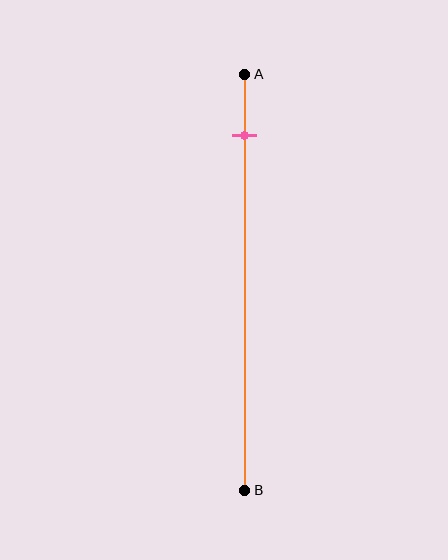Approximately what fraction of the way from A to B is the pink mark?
The pink mark is approximately 15% of the way from A to B.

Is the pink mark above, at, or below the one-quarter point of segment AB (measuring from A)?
The pink mark is above the one-quarter point of segment AB.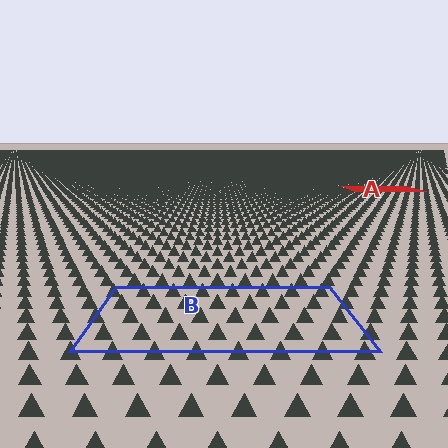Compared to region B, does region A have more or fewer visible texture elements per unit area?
Region A has more texture elements per unit area — they are packed more densely because it is farther away.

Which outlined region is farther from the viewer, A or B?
Region A is farther from the viewer — the texture elements inside it appear smaller and more densely packed.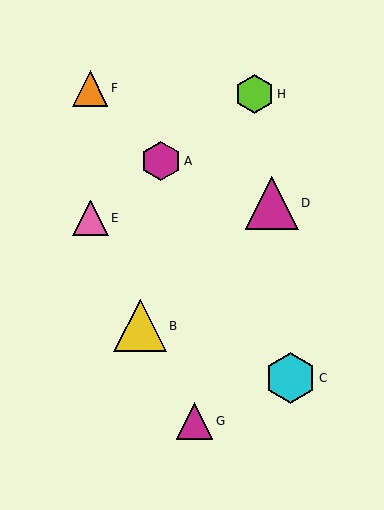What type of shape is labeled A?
Shape A is a magenta hexagon.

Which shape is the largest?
The magenta triangle (labeled D) is the largest.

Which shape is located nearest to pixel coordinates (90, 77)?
The orange triangle (labeled F) at (90, 88) is nearest to that location.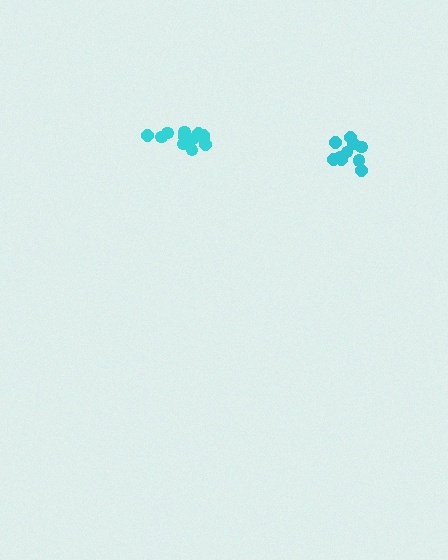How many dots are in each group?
Group 1: 10 dots, Group 2: 13 dots (23 total).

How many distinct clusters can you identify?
There are 2 distinct clusters.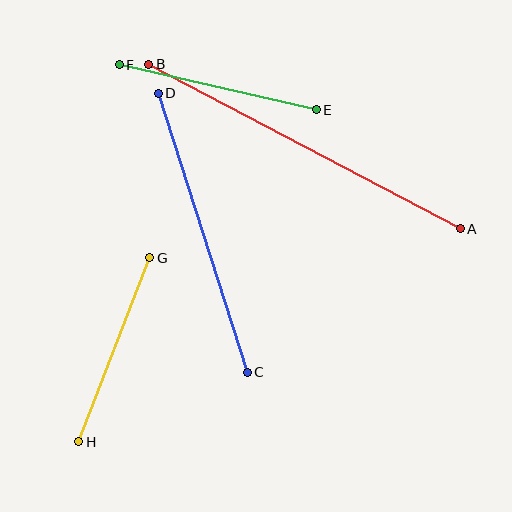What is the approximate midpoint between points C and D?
The midpoint is at approximately (203, 233) pixels.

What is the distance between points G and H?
The distance is approximately 197 pixels.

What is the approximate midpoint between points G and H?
The midpoint is at approximately (114, 350) pixels.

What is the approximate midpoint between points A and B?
The midpoint is at approximately (305, 146) pixels.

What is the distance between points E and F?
The distance is approximately 202 pixels.